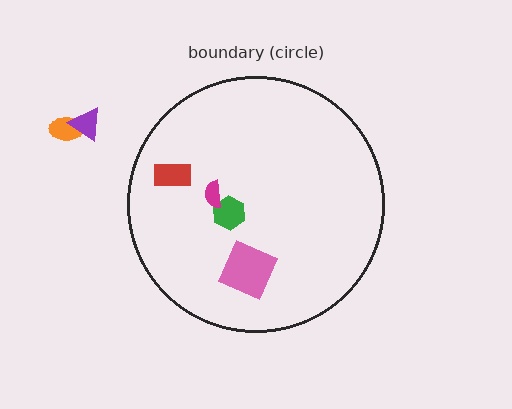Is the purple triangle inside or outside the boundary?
Outside.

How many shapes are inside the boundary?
4 inside, 2 outside.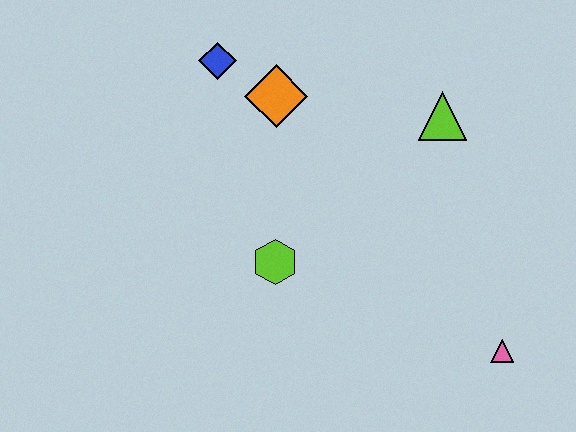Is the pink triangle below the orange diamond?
Yes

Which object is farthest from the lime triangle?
The pink triangle is farthest from the lime triangle.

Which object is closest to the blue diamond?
The orange diamond is closest to the blue diamond.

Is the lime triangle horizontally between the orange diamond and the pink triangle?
Yes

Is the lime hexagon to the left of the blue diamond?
No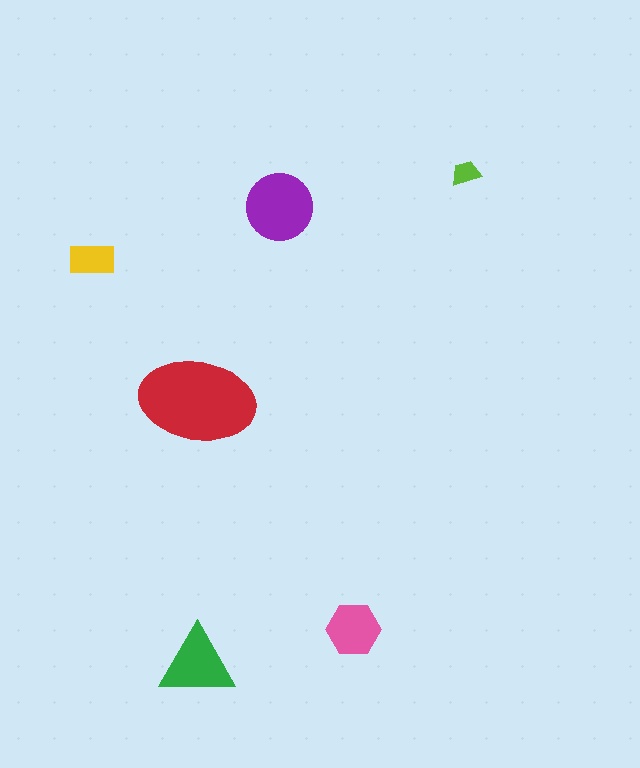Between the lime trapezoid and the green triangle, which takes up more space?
The green triangle.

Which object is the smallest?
The lime trapezoid.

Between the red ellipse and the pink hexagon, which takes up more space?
The red ellipse.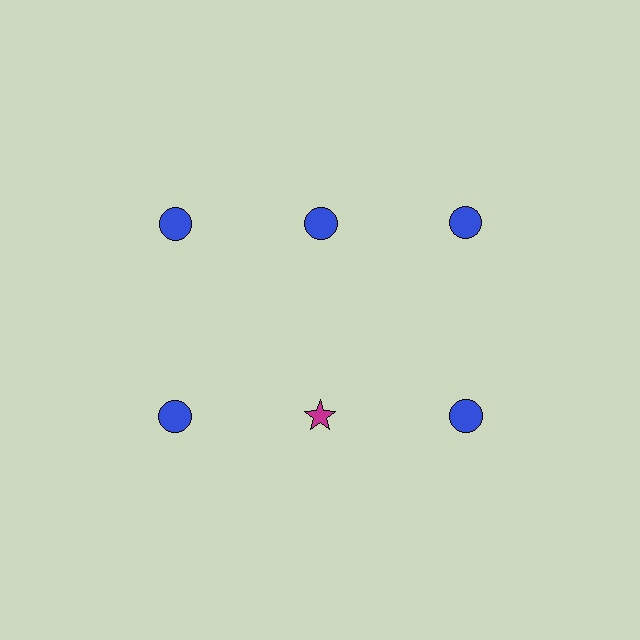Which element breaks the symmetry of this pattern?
The magenta star in the second row, second from left column breaks the symmetry. All other shapes are blue circles.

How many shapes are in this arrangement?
There are 6 shapes arranged in a grid pattern.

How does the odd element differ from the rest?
It differs in both color (magenta instead of blue) and shape (star instead of circle).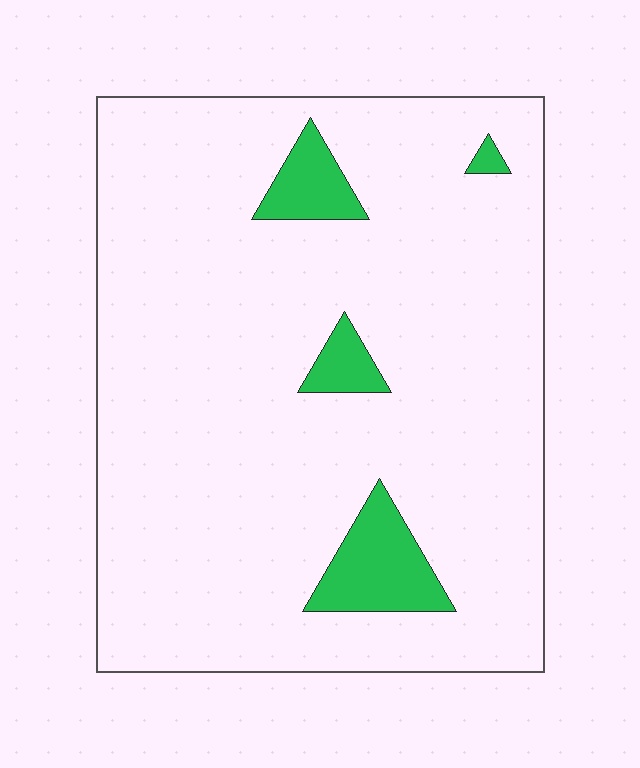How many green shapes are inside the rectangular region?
4.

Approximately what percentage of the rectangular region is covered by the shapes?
Approximately 10%.